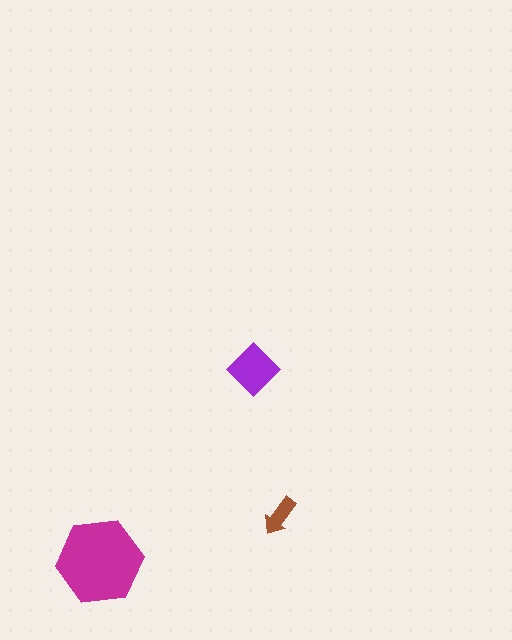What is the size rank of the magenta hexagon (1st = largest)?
1st.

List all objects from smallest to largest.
The brown arrow, the purple diamond, the magenta hexagon.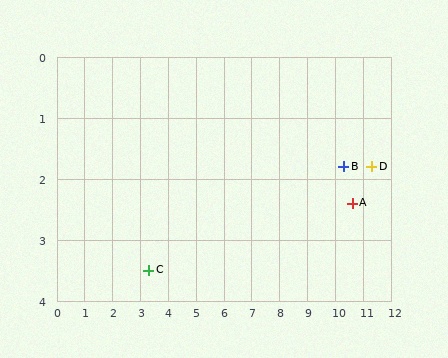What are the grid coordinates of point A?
Point A is at approximately (10.6, 2.4).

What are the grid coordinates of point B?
Point B is at approximately (10.3, 1.8).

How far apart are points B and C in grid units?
Points B and C are about 7.2 grid units apart.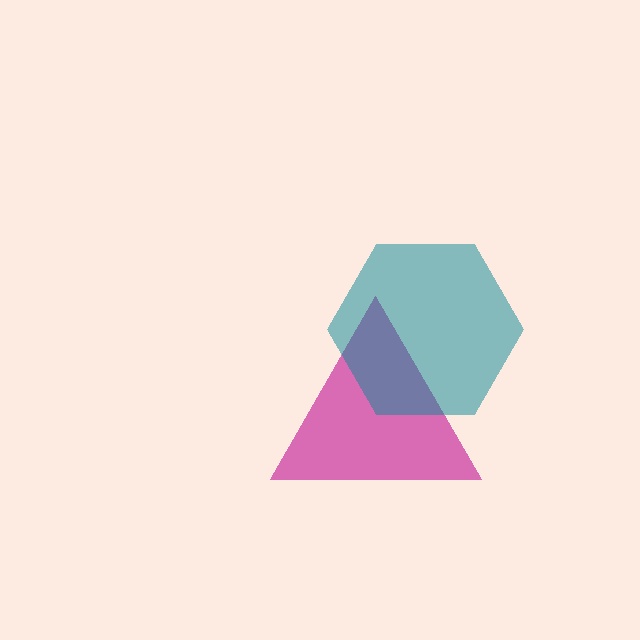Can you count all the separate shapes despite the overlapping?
Yes, there are 2 separate shapes.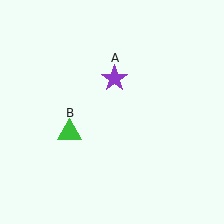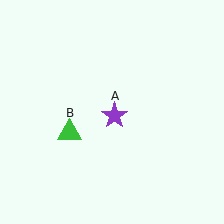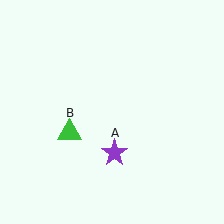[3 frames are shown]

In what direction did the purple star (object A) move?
The purple star (object A) moved down.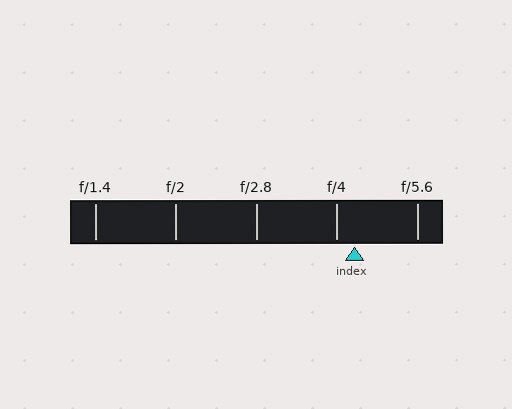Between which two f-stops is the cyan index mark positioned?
The index mark is between f/4 and f/5.6.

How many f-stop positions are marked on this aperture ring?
There are 5 f-stop positions marked.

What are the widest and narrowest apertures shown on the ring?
The widest aperture shown is f/1.4 and the narrowest is f/5.6.